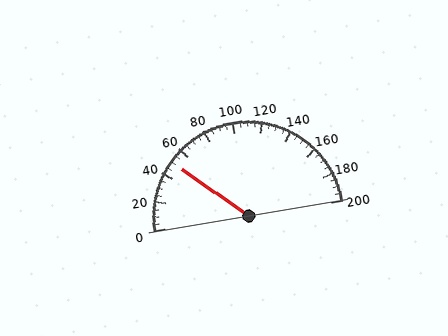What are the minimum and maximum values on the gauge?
The gauge ranges from 0 to 200.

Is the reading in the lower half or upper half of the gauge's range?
The reading is in the lower half of the range (0 to 200).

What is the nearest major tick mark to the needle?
The nearest major tick mark is 40.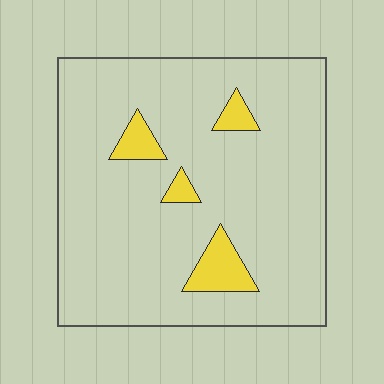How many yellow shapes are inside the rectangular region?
4.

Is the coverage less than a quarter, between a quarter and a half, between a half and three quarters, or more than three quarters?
Less than a quarter.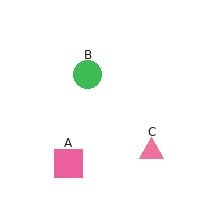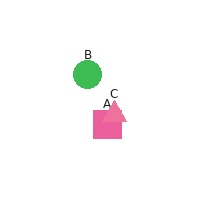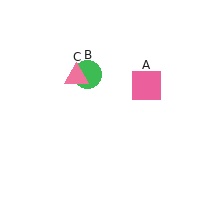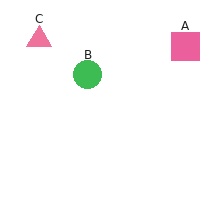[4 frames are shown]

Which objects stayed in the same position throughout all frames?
Green circle (object B) remained stationary.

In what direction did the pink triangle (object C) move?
The pink triangle (object C) moved up and to the left.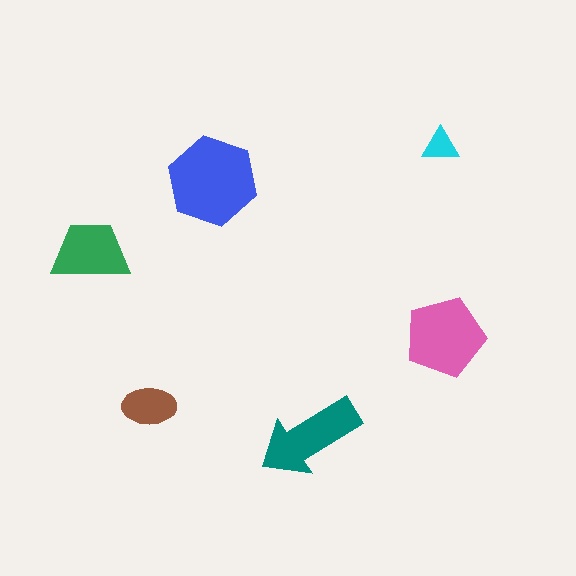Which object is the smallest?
The cyan triangle.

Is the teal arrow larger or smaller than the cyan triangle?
Larger.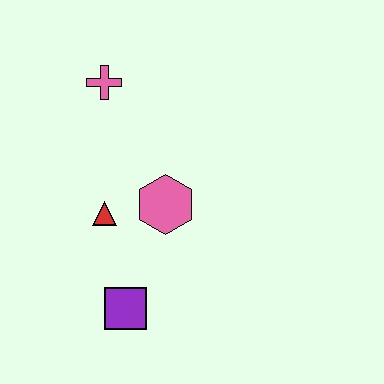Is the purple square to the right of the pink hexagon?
No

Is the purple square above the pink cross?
No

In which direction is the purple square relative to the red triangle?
The purple square is below the red triangle.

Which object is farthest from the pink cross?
The purple square is farthest from the pink cross.